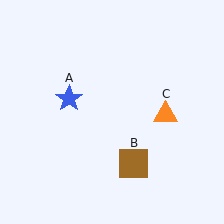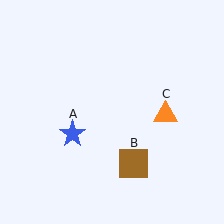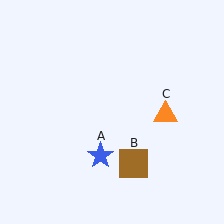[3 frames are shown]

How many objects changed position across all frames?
1 object changed position: blue star (object A).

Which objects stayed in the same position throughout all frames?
Brown square (object B) and orange triangle (object C) remained stationary.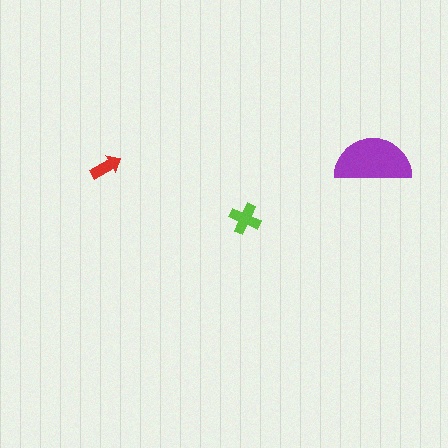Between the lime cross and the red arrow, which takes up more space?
The lime cross.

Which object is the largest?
The purple semicircle.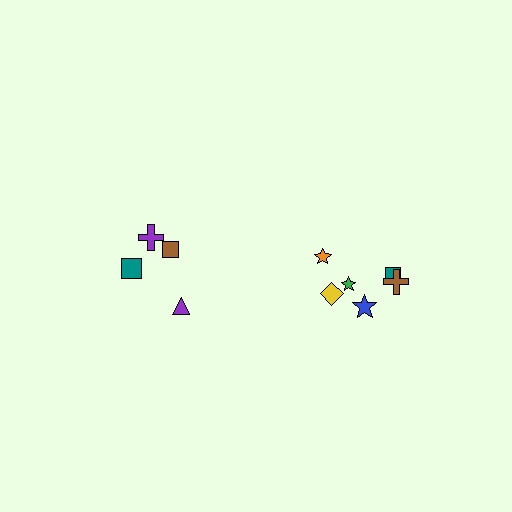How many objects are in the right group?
There are 6 objects.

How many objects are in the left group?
There are 4 objects.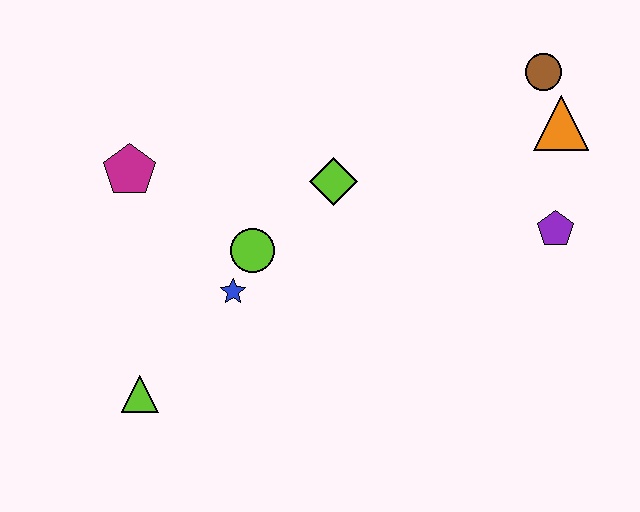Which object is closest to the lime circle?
The blue star is closest to the lime circle.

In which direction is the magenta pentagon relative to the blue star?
The magenta pentagon is above the blue star.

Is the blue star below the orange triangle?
Yes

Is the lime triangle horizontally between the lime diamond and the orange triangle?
No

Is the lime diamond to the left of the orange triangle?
Yes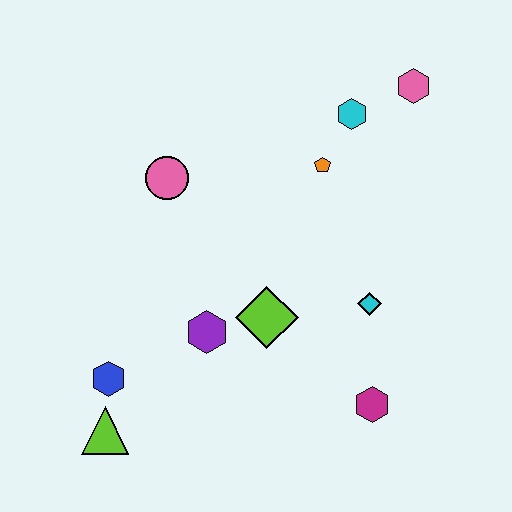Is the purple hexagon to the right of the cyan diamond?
No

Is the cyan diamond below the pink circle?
Yes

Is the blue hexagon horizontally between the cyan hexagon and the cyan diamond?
No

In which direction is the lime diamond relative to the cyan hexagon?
The lime diamond is below the cyan hexagon.